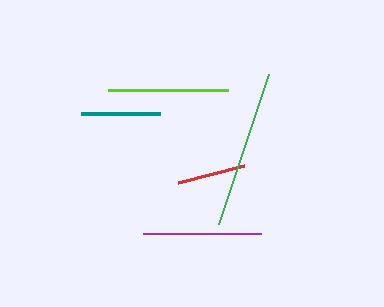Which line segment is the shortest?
The red line is the shortest at approximately 68 pixels.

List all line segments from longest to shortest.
From longest to shortest: green, lime, purple, teal, red.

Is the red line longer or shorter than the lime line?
The lime line is longer than the red line.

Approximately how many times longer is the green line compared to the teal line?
The green line is approximately 2.0 times the length of the teal line.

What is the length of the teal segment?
The teal segment is approximately 79 pixels long.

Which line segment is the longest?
The green line is the longest at approximately 158 pixels.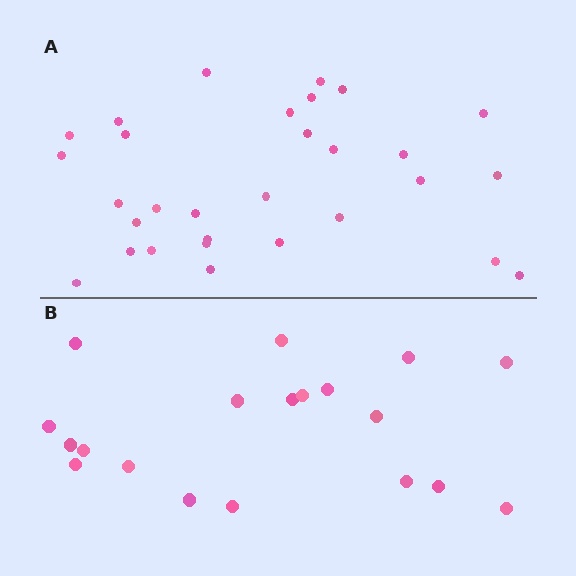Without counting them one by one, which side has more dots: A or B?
Region A (the top region) has more dots.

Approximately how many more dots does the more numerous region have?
Region A has roughly 12 or so more dots than region B.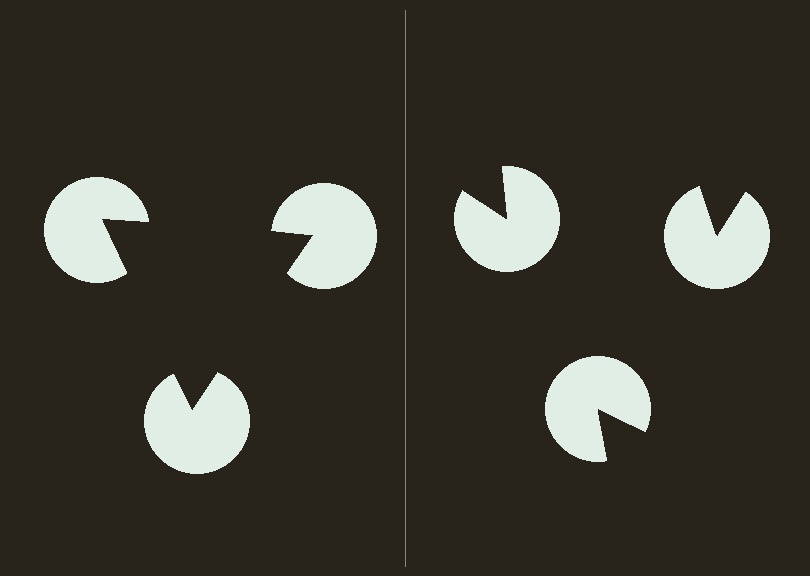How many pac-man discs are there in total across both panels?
6 — 3 on each side.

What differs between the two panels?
The pac-man discs are positioned identically on both sides; only the wedge orientations differ. On the left they align to a triangle; on the right they are misaligned.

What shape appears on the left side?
An illusory triangle.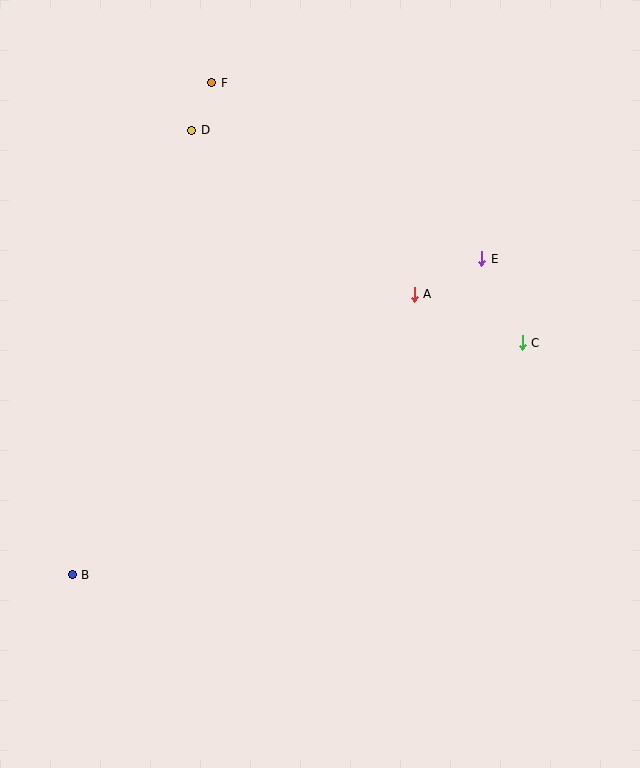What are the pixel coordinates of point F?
Point F is at (212, 83).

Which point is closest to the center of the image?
Point A at (414, 294) is closest to the center.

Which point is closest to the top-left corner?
Point F is closest to the top-left corner.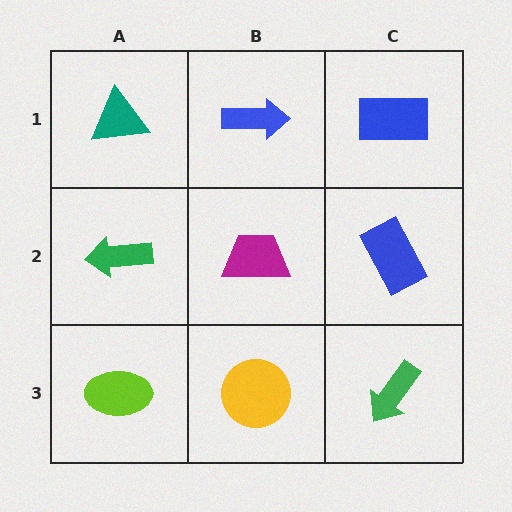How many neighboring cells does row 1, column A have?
2.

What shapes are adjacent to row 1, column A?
A green arrow (row 2, column A), a blue arrow (row 1, column B).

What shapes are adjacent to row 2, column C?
A blue rectangle (row 1, column C), a green arrow (row 3, column C), a magenta trapezoid (row 2, column B).